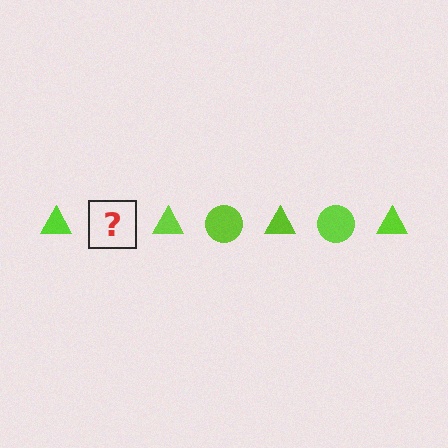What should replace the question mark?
The question mark should be replaced with a lime circle.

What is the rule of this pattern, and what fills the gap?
The rule is that the pattern cycles through triangle, circle shapes in lime. The gap should be filled with a lime circle.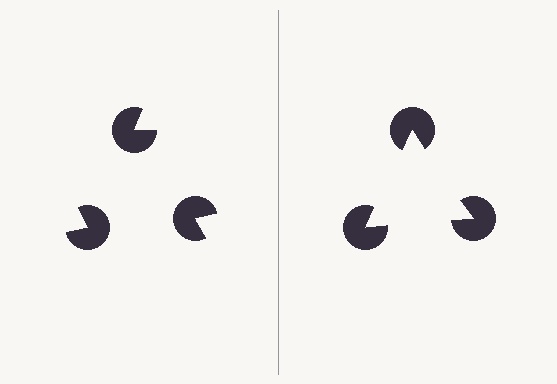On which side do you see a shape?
An illusory triangle appears on the right side. On the left side the wedge cuts are rotated, so no coherent shape forms.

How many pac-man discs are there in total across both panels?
6 — 3 on each side.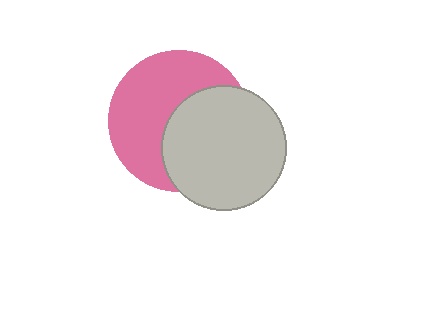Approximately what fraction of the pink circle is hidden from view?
Roughly 45% of the pink circle is hidden behind the light gray circle.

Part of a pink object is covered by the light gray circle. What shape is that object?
It is a circle.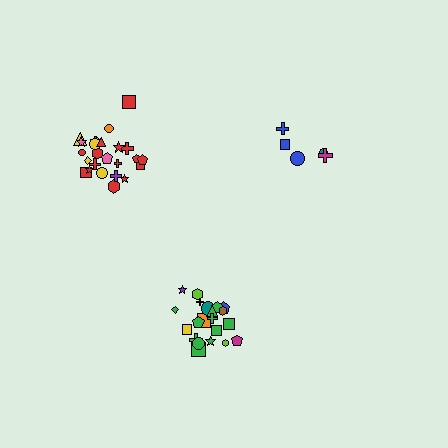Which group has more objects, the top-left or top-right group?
The top-left group.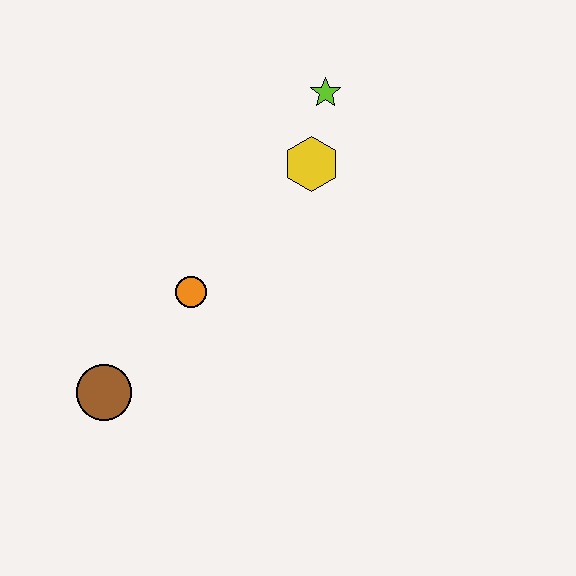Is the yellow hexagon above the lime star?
No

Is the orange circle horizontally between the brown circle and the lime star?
Yes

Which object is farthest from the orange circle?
The lime star is farthest from the orange circle.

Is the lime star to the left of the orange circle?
No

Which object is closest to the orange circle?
The brown circle is closest to the orange circle.